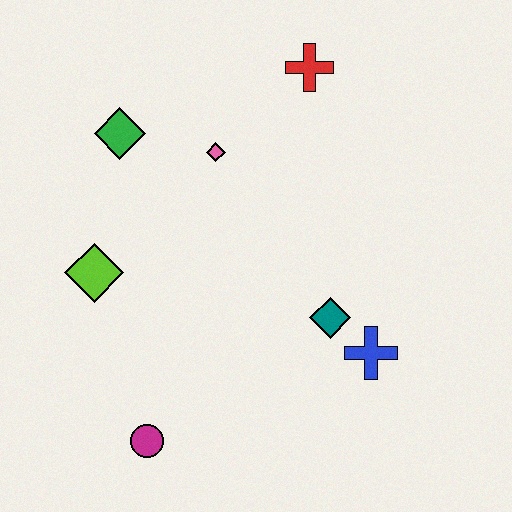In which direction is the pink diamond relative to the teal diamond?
The pink diamond is above the teal diamond.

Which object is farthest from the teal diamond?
The green diamond is farthest from the teal diamond.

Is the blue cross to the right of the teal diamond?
Yes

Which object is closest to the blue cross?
The teal diamond is closest to the blue cross.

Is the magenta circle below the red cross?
Yes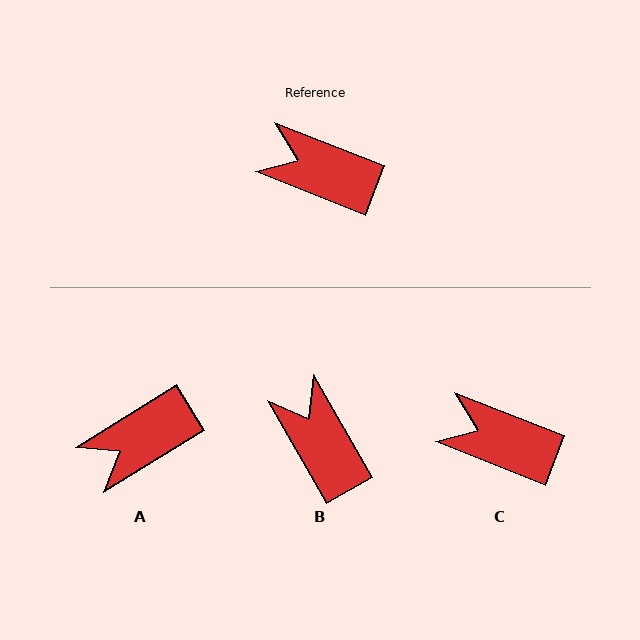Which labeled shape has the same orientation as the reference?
C.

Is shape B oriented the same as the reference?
No, it is off by about 39 degrees.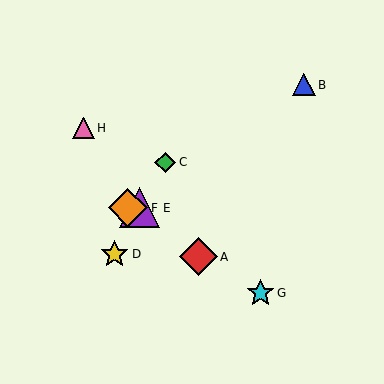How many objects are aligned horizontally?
2 objects (E, F) are aligned horizontally.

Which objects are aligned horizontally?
Objects E, F are aligned horizontally.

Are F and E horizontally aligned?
Yes, both are at y≈208.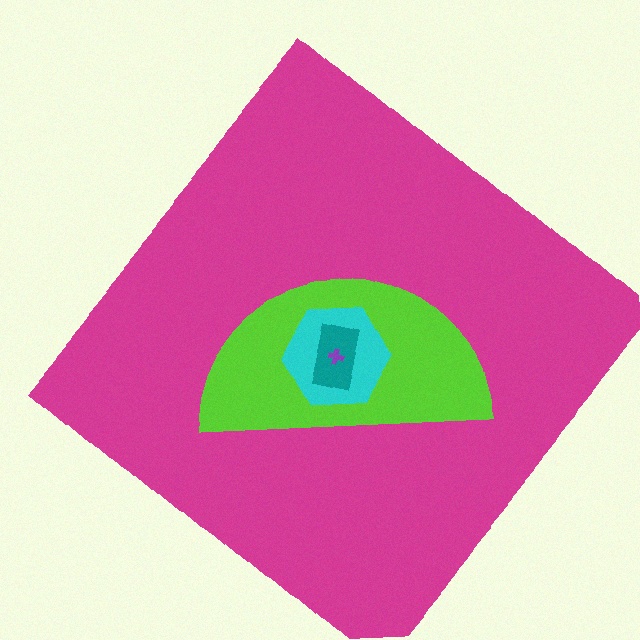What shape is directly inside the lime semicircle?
The cyan hexagon.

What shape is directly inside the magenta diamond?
The lime semicircle.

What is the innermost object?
The purple cross.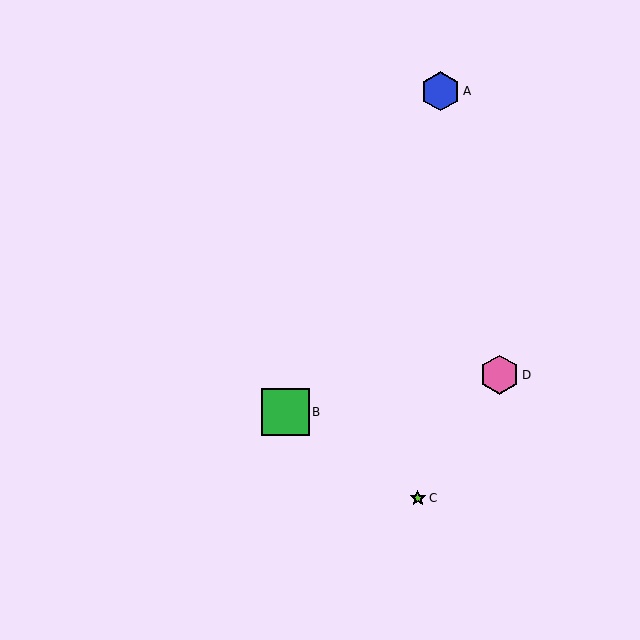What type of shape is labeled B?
Shape B is a green square.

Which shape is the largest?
The green square (labeled B) is the largest.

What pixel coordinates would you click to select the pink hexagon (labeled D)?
Click at (499, 375) to select the pink hexagon D.